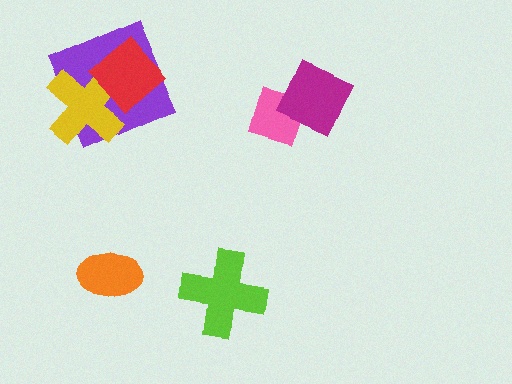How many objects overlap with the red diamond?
2 objects overlap with the red diamond.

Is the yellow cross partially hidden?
Yes, it is partially covered by another shape.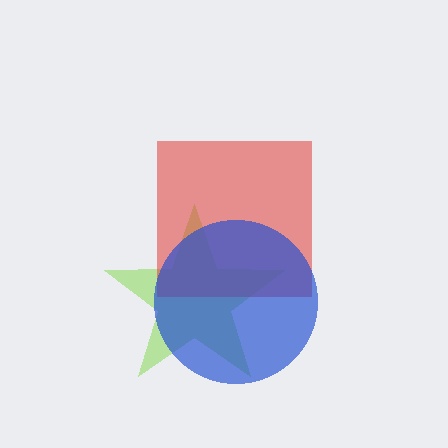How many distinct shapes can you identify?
There are 3 distinct shapes: a lime star, a red square, a blue circle.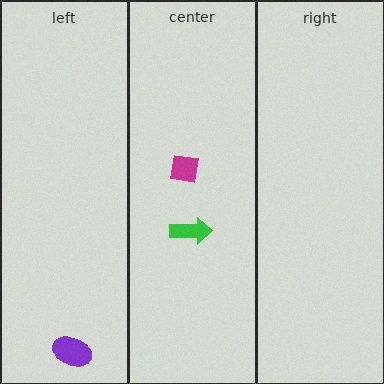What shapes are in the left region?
The purple ellipse.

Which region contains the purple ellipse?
The left region.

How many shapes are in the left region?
1.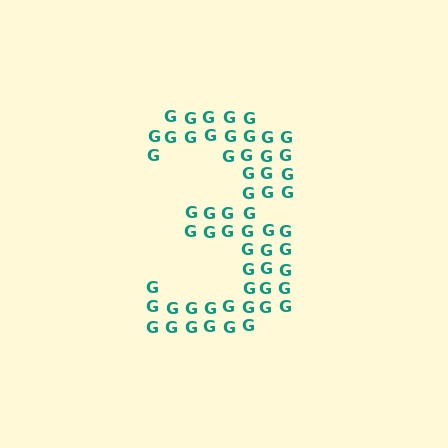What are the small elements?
The small elements are letter G's.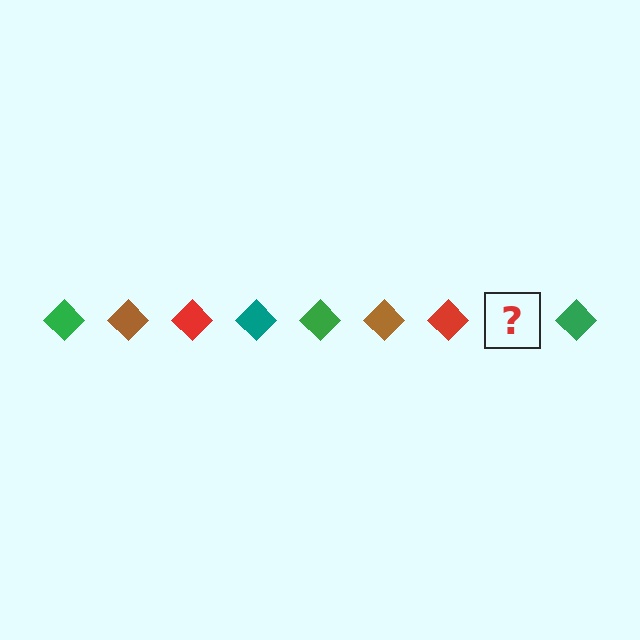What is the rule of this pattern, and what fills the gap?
The rule is that the pattern cycles through green, brown, red, teal diamonds. The gap should be filled with a teal diamond.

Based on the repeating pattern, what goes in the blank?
The blank should be a teal diamond.